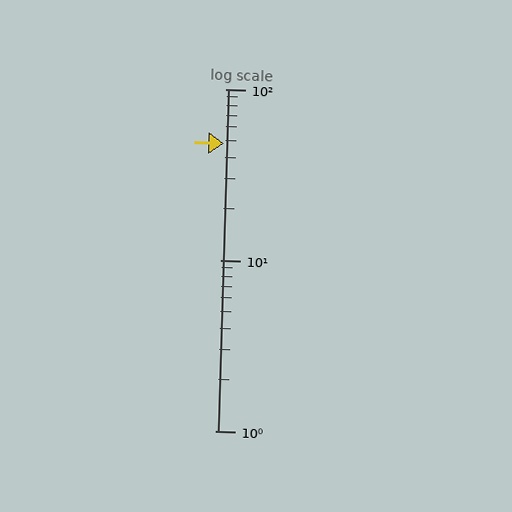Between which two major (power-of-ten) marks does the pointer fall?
The pointer is between 10 and 100.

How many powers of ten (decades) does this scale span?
The scale spans 2 decades, from 1 to 100.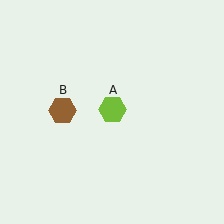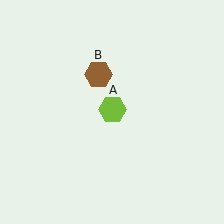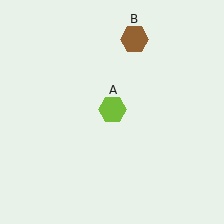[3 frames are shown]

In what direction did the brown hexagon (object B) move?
The brown hexagon (object B) moved up and to the right.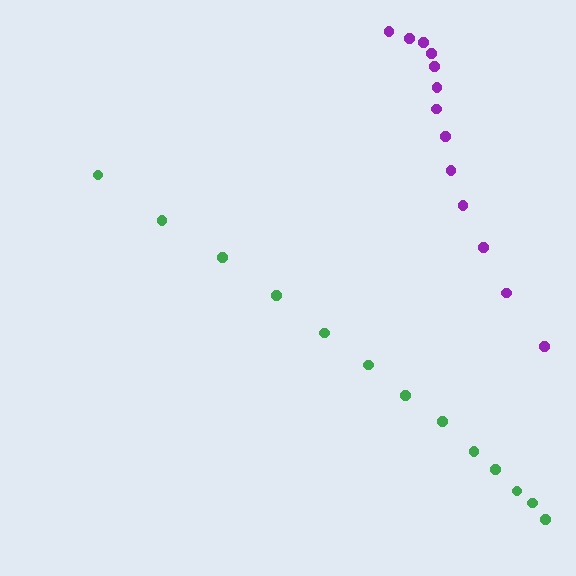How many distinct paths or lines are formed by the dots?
There are 2 distinct paths.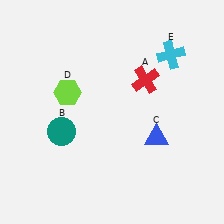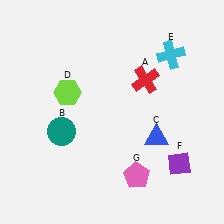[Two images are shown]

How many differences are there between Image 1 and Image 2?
There are 2 differences between the two images.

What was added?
A purple diamond (F), a pink pentagon (G) were added in Image 2.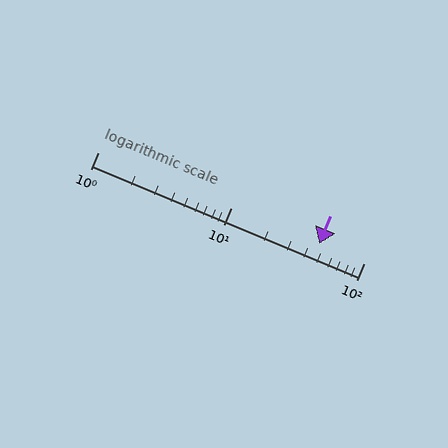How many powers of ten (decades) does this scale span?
The scale spans 2 decades, from 1 to 100.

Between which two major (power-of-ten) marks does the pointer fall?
The pointer is between 10 and 100.